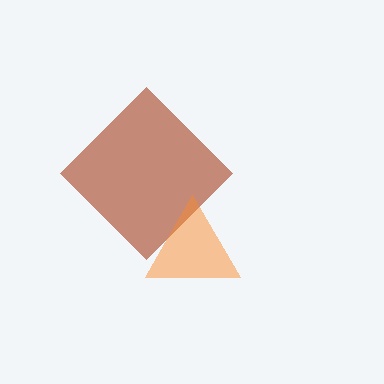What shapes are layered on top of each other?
The layered shapes are: a brown diamond, an orange triangle.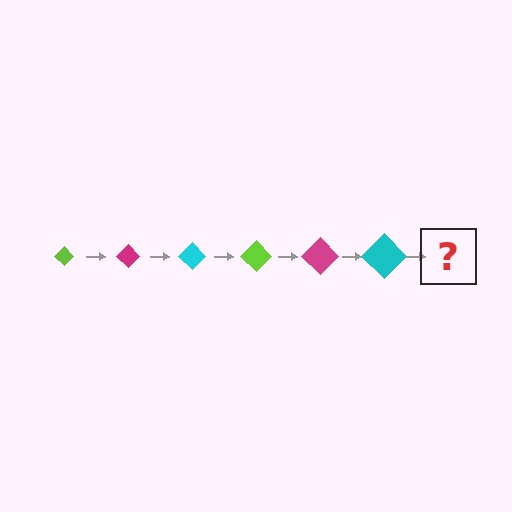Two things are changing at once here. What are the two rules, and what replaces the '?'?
The two rules are that the diamond grows larger each step and the color cycles through lime, magenta, and cyan. The '?' should be a lime diamond, larger than the previous one.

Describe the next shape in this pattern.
It should be a lime diamond, larger than the previous one.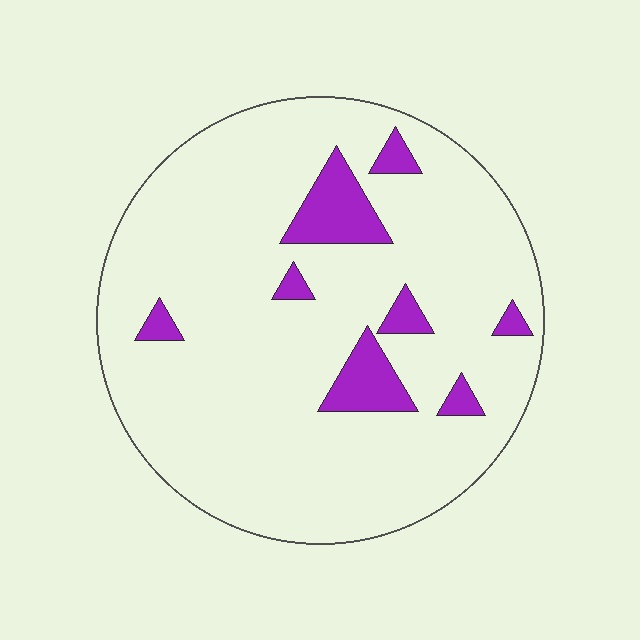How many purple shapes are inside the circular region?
8.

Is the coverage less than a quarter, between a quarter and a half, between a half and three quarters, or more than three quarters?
Less than a quarter.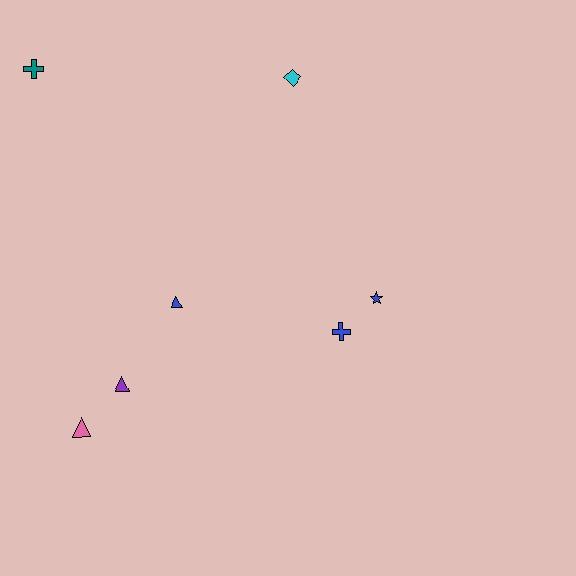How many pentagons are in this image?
There are no pentagons.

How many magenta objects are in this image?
There are no magenta objects.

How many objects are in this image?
There are 7 objects.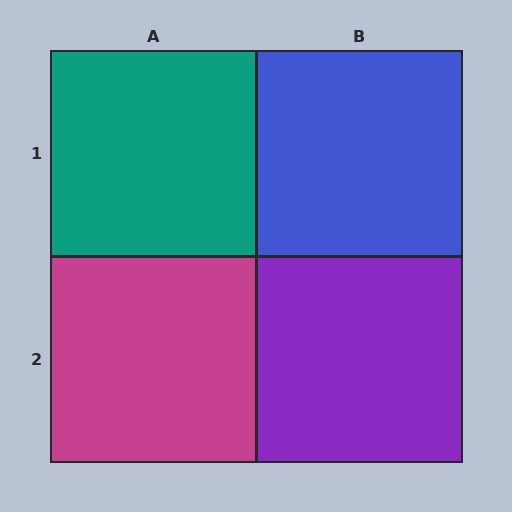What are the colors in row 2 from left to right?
Magenta, purple.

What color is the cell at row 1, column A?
Teal.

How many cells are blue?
1 cell is blue.